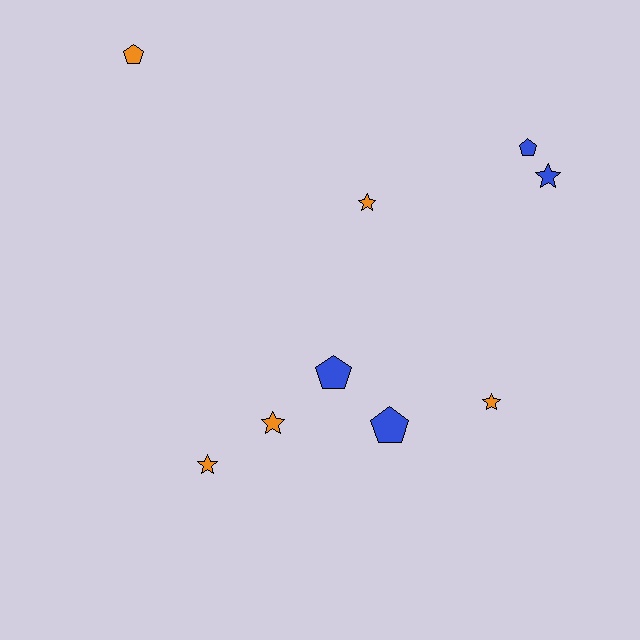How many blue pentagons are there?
There are 3 blue pentagons.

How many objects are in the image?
There are 9 objects.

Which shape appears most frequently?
Star, with 5 objects.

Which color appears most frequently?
Orange, with 5 objects.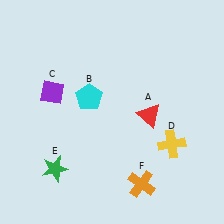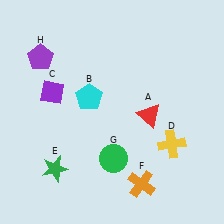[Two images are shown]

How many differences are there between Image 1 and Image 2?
There are 2 differences between the two images.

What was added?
A green circle (G), a purple pentagon (H) were added in Image 2.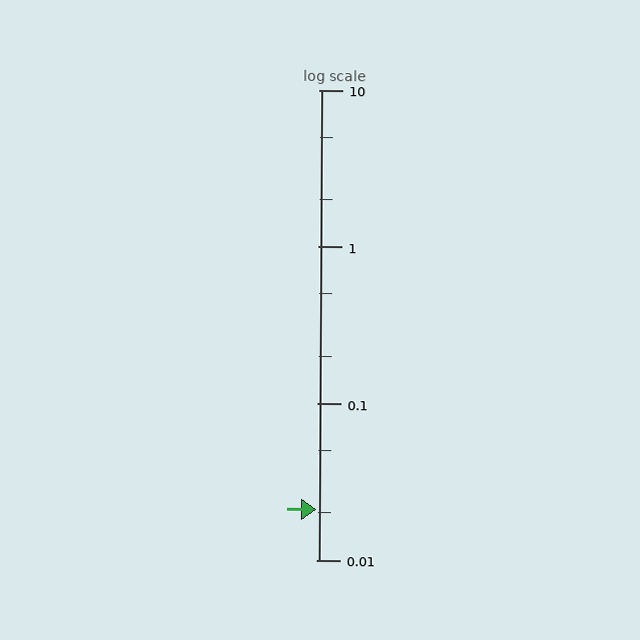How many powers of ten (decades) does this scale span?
The scale spans 3 decades, from 0.01 to 10.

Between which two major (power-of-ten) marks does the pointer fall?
The pointer is between 0.01 and 0.1.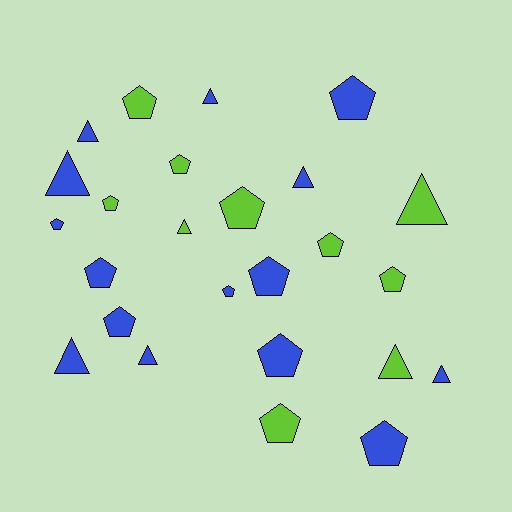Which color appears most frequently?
Blue, with 15 objects.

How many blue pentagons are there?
There are 8 blue pentagons.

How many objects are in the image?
There are 25 objects.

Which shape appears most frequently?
Pentagon, with 15 objects.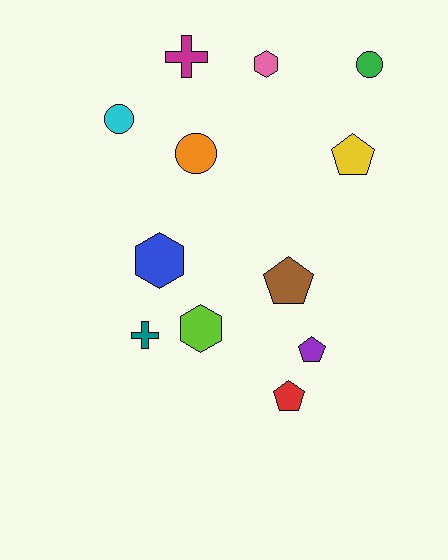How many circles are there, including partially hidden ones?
There are 3 circles.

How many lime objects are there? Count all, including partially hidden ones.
There is 1 lime object.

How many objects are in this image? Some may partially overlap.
There are 12 objects.